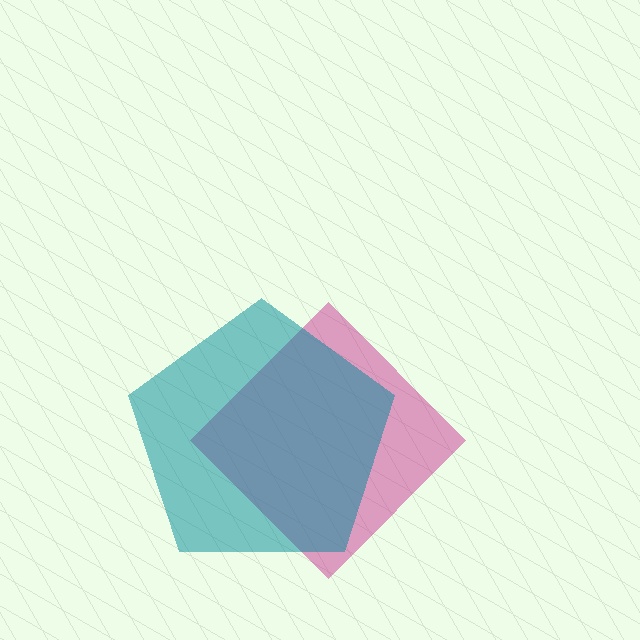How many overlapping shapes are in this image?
There are 2 overlapping shapes in the image.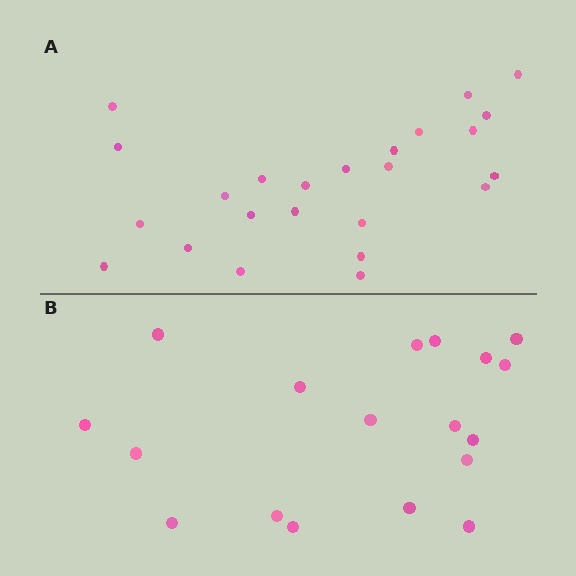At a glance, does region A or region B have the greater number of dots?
Region A (the top region) has more dots.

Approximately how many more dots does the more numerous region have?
Region A has about 6 more dots than region B.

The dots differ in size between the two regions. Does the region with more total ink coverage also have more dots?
No. Region B has more total ink coverage because its dots are larger, but region A actually contains more individual dots. Total area can be misleading — the number of items is what matters here.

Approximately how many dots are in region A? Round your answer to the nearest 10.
About 20 dots. (The exact count is 24, which rounds to 20.)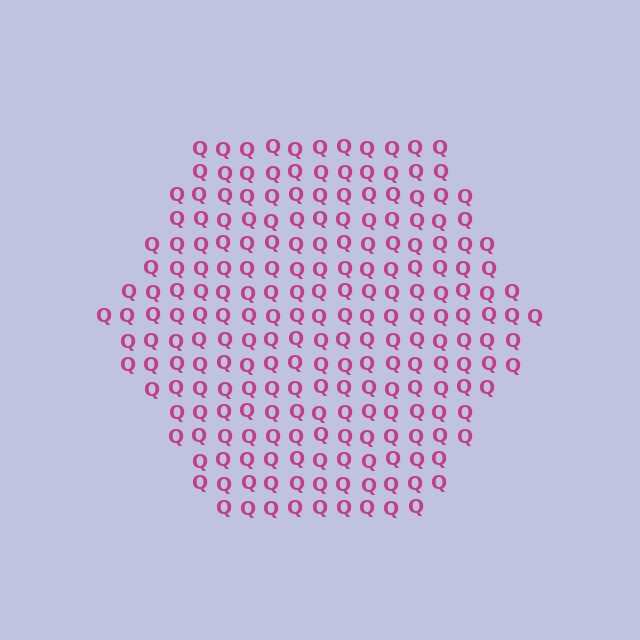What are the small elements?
The small elements are letter Q's.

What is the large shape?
The large shape is a hexagon.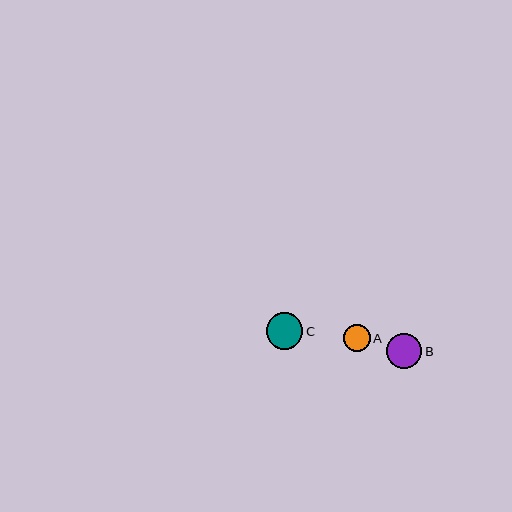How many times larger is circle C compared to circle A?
Circle C is approximately 1.3 times the size of circle A.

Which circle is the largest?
Circle C is the largest with a size of approximately 36 pixels.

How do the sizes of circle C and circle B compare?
Circle C and circle B are approximately the same size.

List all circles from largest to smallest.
From largest to smallest: C, B, A.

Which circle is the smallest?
Circle A is the smallest with a size of approximately 27 pixels.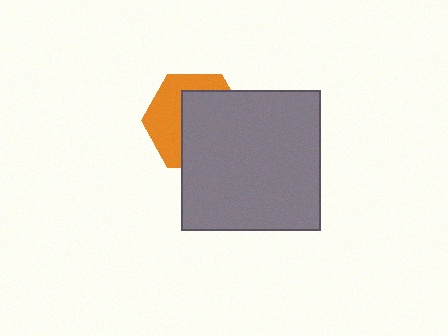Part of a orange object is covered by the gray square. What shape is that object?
It is a hexagon.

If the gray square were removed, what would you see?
You would see the complete orange hexagon.